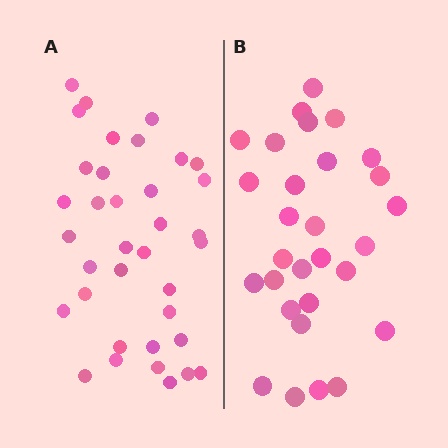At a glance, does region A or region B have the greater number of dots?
Region A (the left region) has more dots.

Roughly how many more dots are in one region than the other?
Region A has roughly 8 or so more dots than region B.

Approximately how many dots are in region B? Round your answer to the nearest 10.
About 30 dots. (The exact count is 29, which rounds to 30.)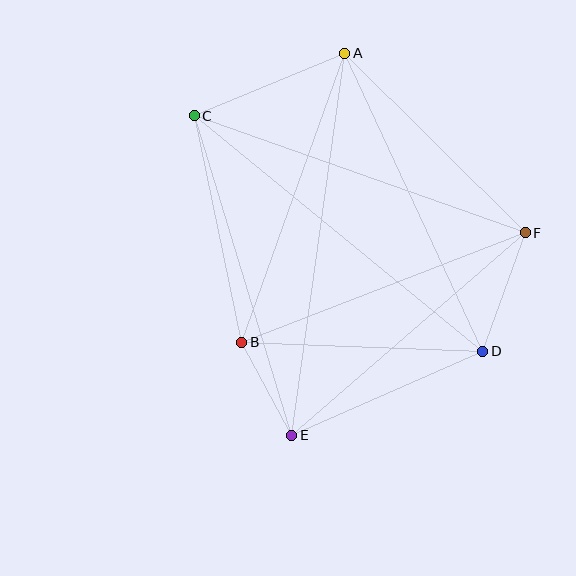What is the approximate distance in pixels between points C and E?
The distance between C and E is approximately 334 pixels.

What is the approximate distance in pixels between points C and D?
The distance between C and D is approximately 372 pixels.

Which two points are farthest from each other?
Points A and E are farthest from each other.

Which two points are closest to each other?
Points B and E are closest to each other.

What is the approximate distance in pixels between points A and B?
The distance between A and B is approximately 307 pixels.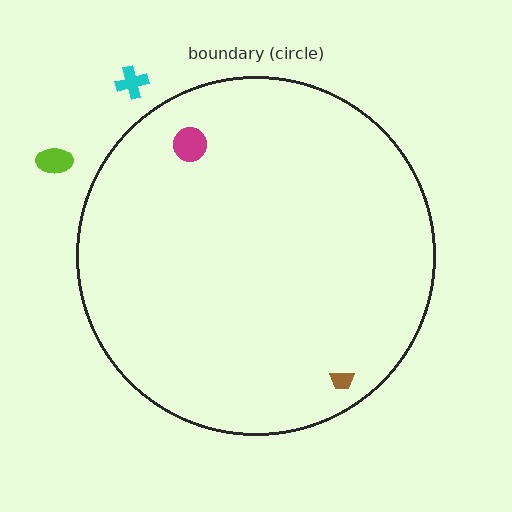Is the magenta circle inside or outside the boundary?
Inside.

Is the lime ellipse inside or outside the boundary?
Outside.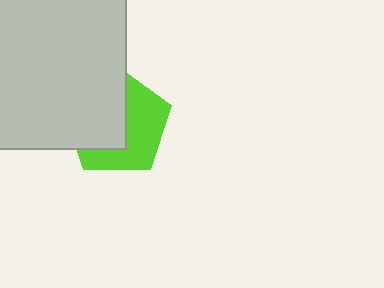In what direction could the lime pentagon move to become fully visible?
The lime pentagon could move right. That would shift it out from behind the light gray rectangle entirely.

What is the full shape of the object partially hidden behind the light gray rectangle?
The partially hidden object is a lime pentagon.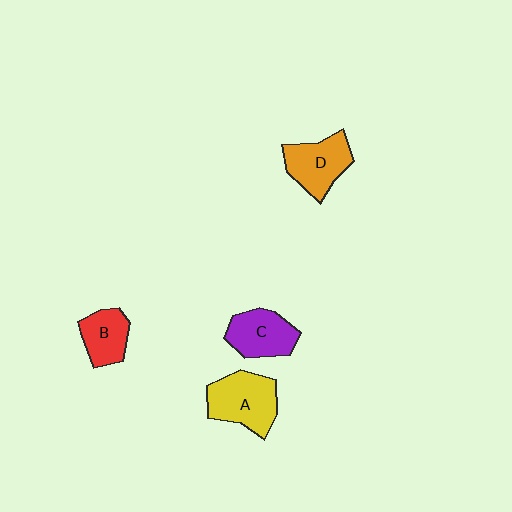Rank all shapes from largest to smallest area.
From largest to smallest: A (yellow), D (orange), C (purple), B (red).